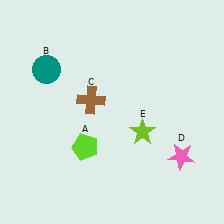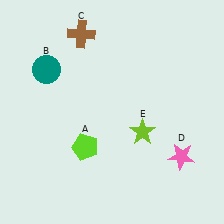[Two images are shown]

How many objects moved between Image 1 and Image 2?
1 object moved between the two images.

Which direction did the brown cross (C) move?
The brown cross (C) moved up.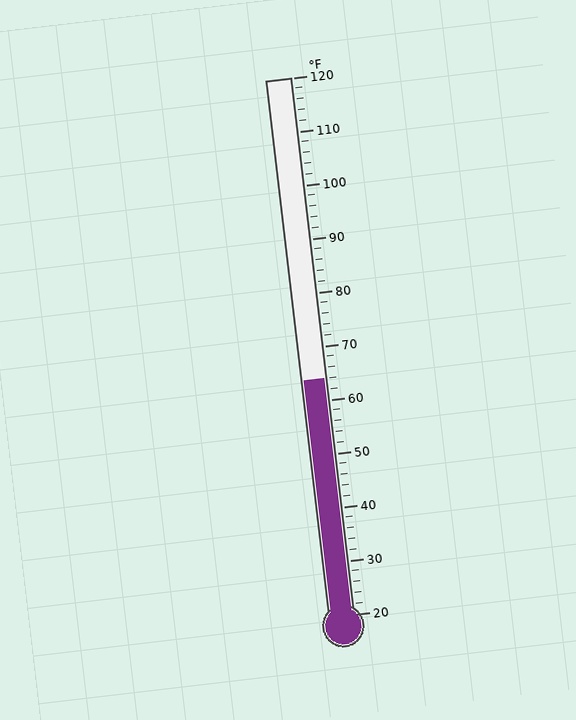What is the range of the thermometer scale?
The thermometer scale ranges from 20°F to 120°F.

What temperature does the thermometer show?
The thermometer shows approximately 64°F.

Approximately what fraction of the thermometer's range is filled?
The thermometer is filled to approximately 45% of its range.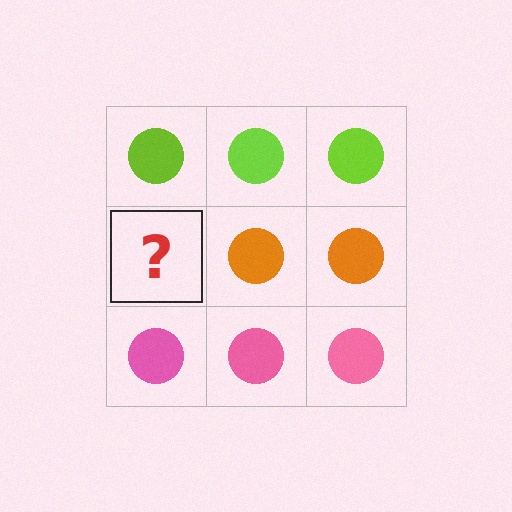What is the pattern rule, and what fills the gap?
The rule is that each row has a consistent color. The gap should be filled with an orange circle.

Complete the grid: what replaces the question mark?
The question mark should be replaced with an orange circle.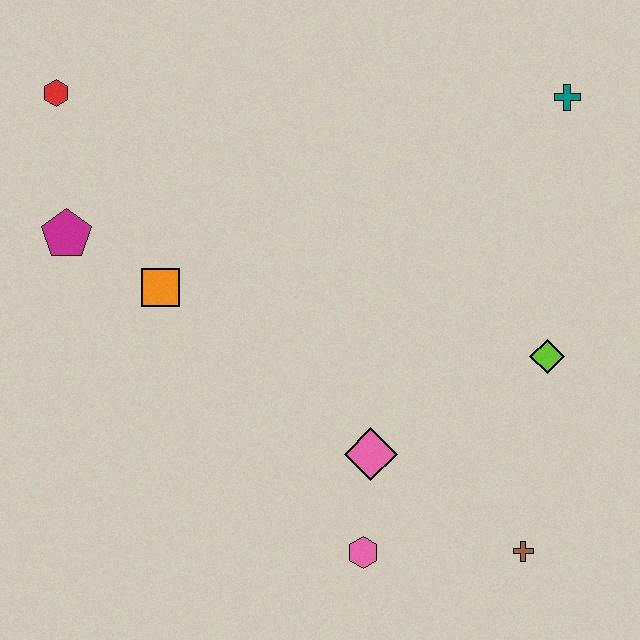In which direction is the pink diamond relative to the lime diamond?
The pink diamond is to the left of the lime diamond.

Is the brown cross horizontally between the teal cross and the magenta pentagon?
Yes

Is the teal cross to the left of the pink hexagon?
No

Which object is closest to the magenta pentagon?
The orange square is closest to the magenta pentagon.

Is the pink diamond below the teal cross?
Yes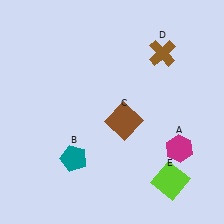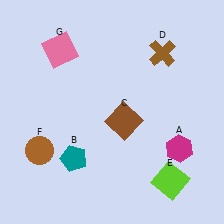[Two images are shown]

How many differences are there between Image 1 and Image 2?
There are 2 differences between the two images.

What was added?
A brown circle (F), a pink square (G) were added in Image 2.